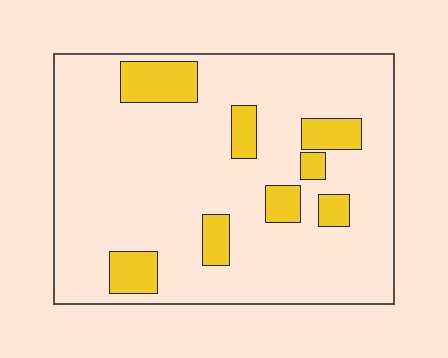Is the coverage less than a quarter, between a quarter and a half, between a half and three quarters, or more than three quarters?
Less than a quarter.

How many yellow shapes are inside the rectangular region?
8.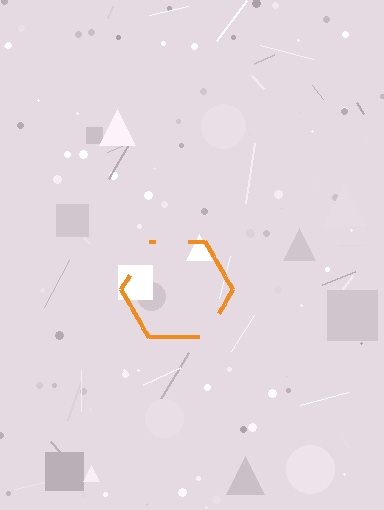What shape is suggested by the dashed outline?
The dashed outline suggests a hexagon.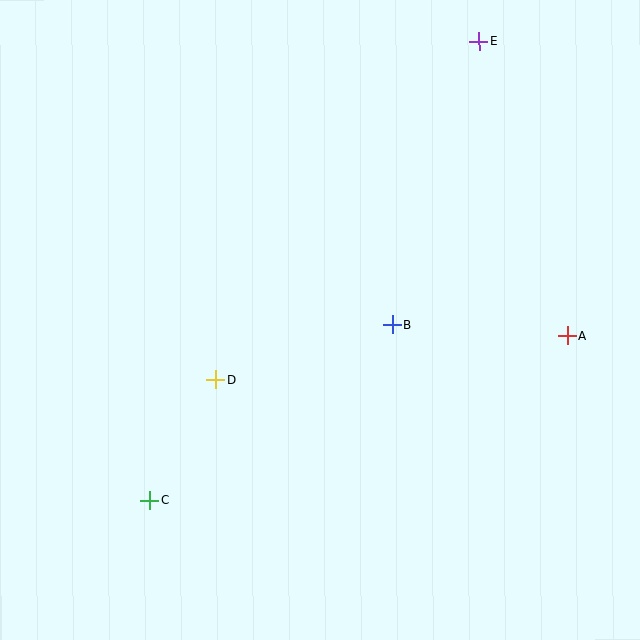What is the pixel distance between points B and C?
The distance between B and C is 300 pixels.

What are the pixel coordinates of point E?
Point E is at (479, 41).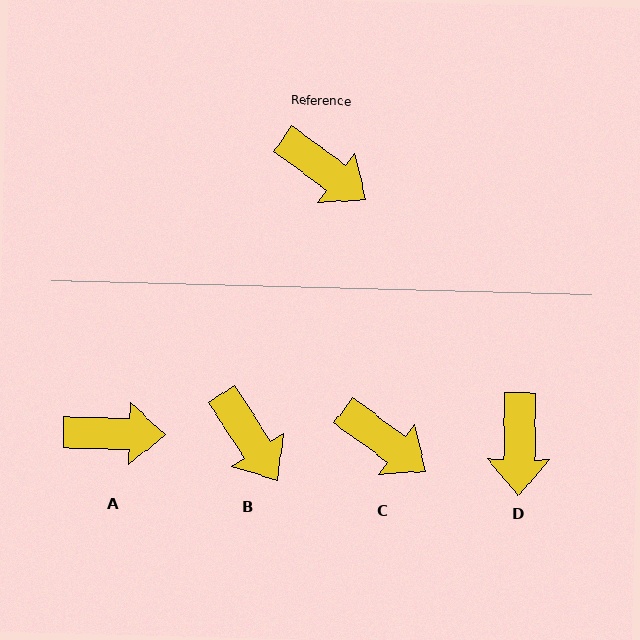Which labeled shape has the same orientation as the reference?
C.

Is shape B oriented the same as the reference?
No, it is off by about 21 degrees.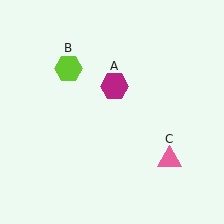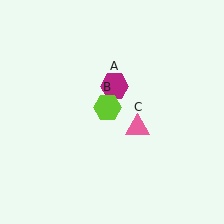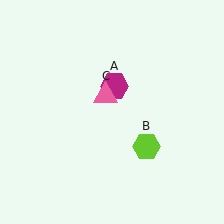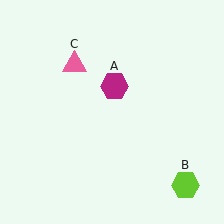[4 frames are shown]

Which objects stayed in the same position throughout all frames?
Magenta hexagon (object A) remained stationary.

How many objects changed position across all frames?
2 objects changed position: lime hexagon (object B), pink triangle (object C).